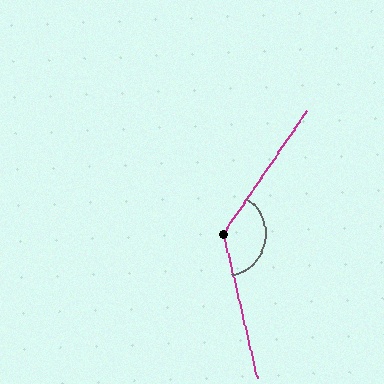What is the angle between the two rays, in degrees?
Approximately 133 degrees.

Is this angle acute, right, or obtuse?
It is obtuse.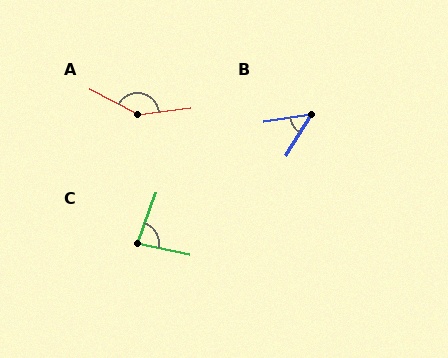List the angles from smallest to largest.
B (50°), C (82°), A (145°).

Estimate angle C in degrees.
Approximately 82 degrees.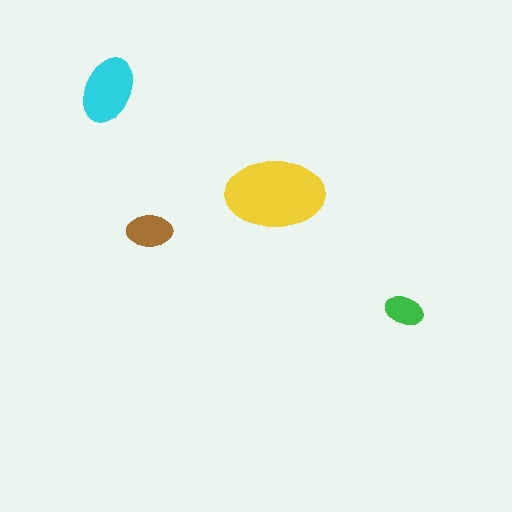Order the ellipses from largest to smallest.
the yellow one, the cyan one, the brown one, the green one.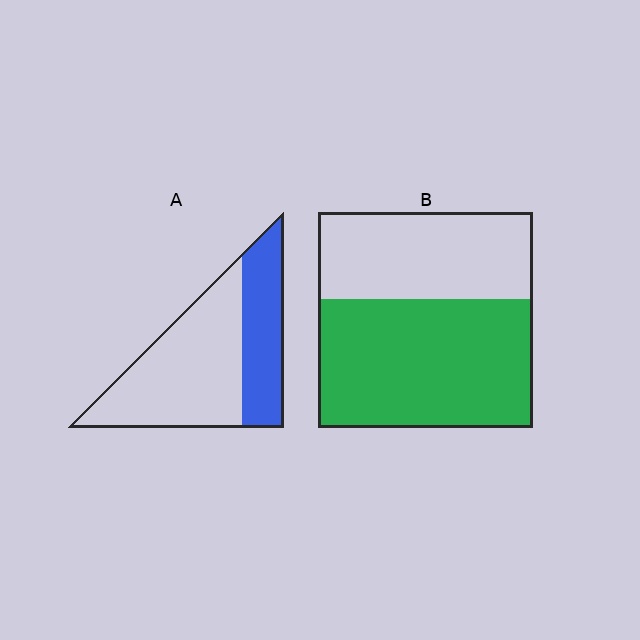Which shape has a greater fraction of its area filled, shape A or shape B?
Shape B.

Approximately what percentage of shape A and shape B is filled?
A is approximately 35% and B is approximately 60%.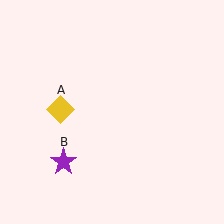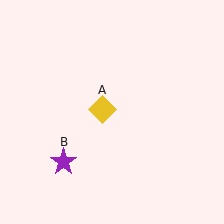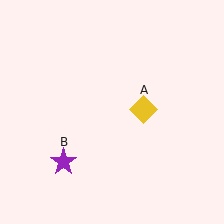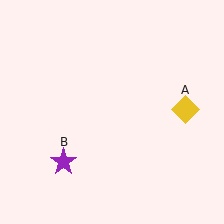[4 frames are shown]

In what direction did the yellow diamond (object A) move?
The yellow diamond (object A) moved right.